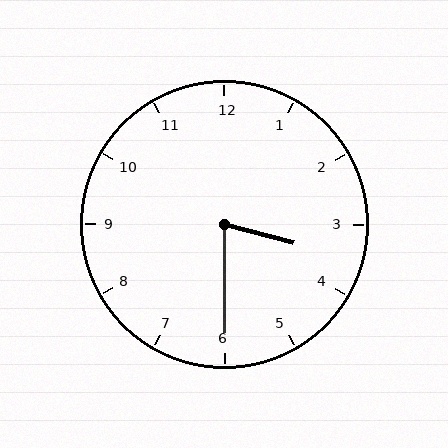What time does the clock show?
3:30.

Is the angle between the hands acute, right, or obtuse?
It is acute.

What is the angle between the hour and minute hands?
Approximately 75 degrees.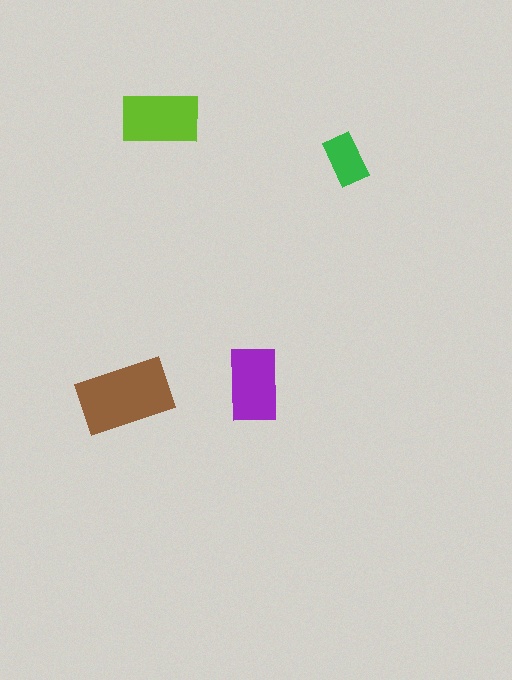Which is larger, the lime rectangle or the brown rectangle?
The brown one.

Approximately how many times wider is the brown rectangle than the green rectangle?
About 2 times wider.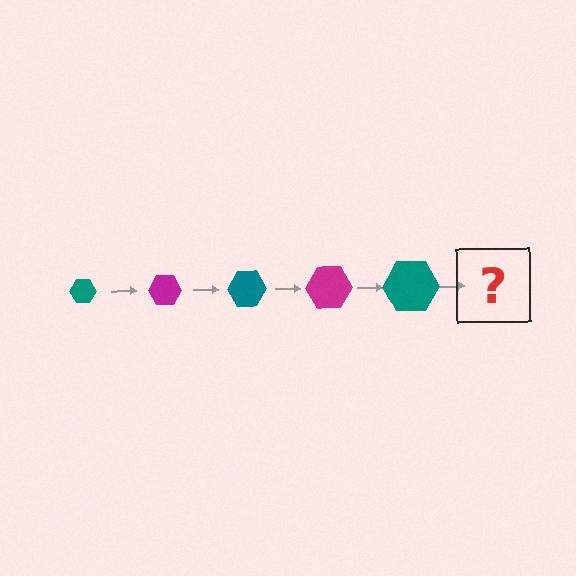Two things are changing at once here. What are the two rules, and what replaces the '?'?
The two rules are that the hexagon grows larger each step and the color cycles through teal and magenta. The '?' should be a magenta hexagon, larger than the previous one.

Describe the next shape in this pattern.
It should be a magenta hexagon, larger than the previous one.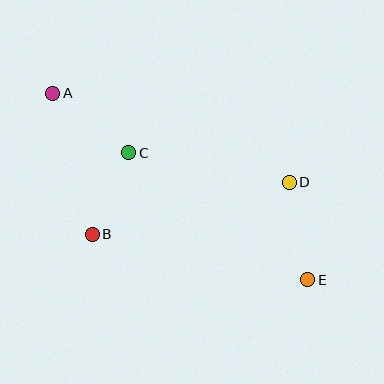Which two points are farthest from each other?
Points A and E are farthest from each other.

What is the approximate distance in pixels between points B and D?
The distance between B and D is approximately 204 pixels.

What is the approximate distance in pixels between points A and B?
The distance between A and B is approximately 146 pixels.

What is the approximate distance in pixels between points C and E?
The distance between C and E is approximately 220 pixels.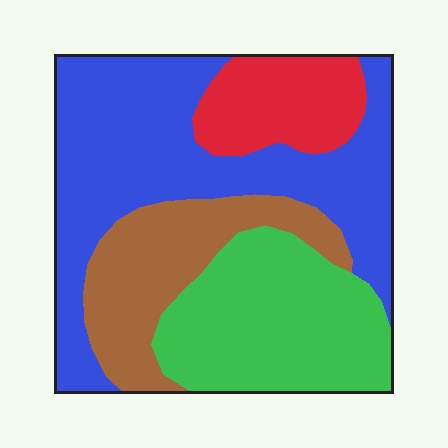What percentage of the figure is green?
Green takes up about one quarter (1/4) of the figure.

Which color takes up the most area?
Blue, at roughly 40%.